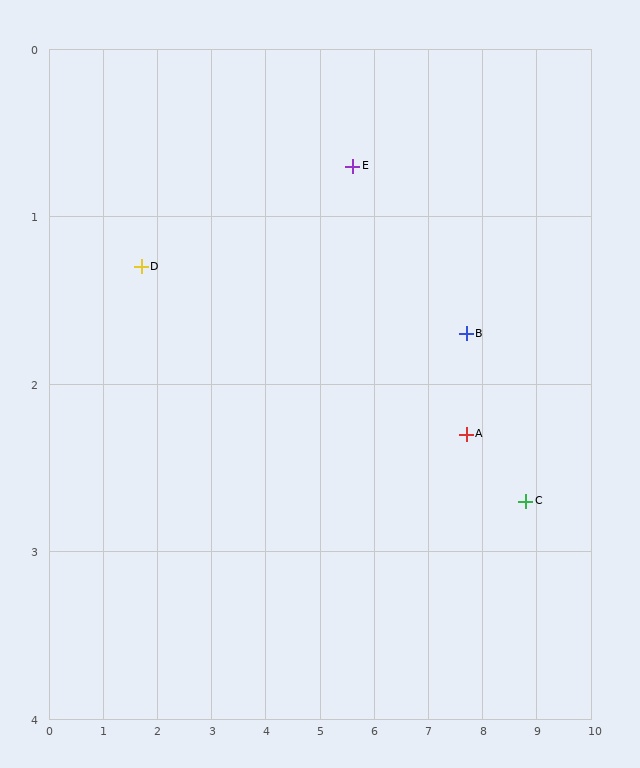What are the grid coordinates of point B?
Point B is at approximately (7.7, 1.7).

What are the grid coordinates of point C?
Point C is at approximately (8.8, 2.7).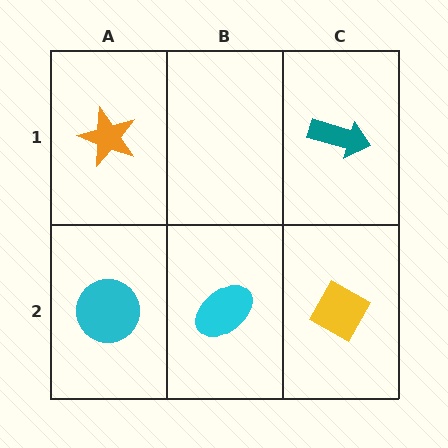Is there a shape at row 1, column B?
No, that cell is empty.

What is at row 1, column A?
An orange star.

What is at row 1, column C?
A teal arrow.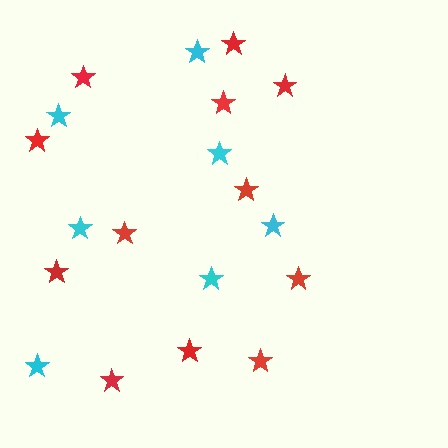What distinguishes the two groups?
There are 2 groups: one group of red stars (12) and one group of cyan stars (7).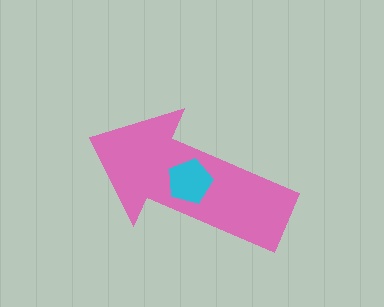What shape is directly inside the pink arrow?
The cyan pentagon.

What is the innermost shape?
The cyan pentagon.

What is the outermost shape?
The pink arrow.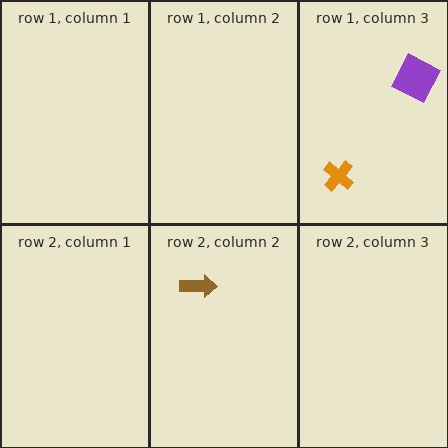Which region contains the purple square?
The row 1, column 3 region.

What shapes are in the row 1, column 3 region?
The purple square, the orange cross.